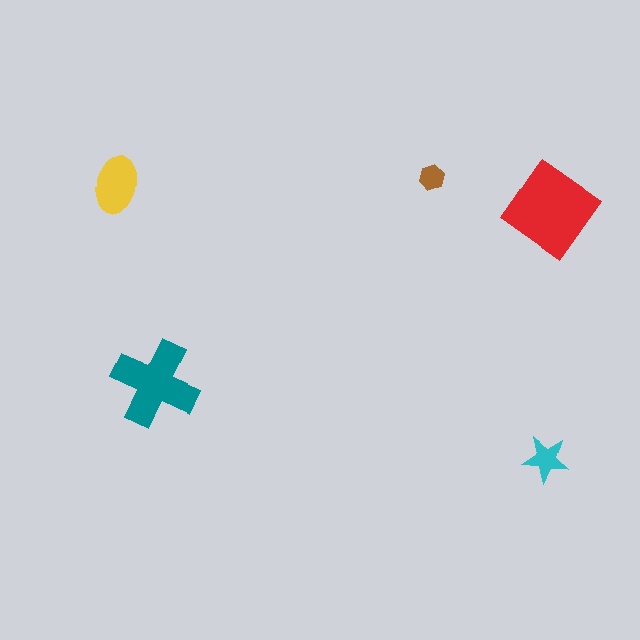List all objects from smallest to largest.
The brown hexagon, the cyan star, the yellow ellipse, the teal cross, the red diamond.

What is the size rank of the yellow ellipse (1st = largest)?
3rd.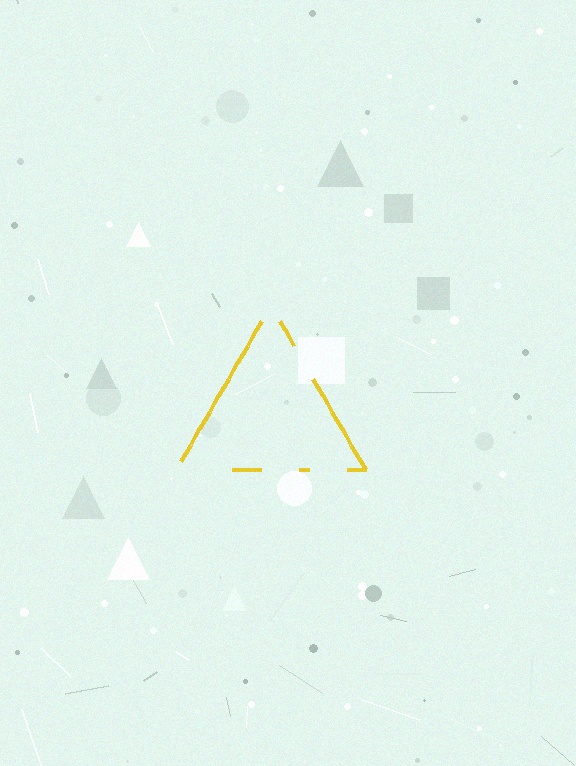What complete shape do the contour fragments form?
The contour fragments form a triangle.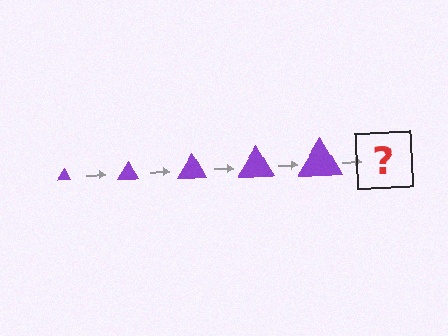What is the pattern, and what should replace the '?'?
The pattern is that the triangle gets progressively larger each step. The '?' should be a purple triangle, larger than the previous one.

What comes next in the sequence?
The next element should be a purple triangle, larger than the previous one.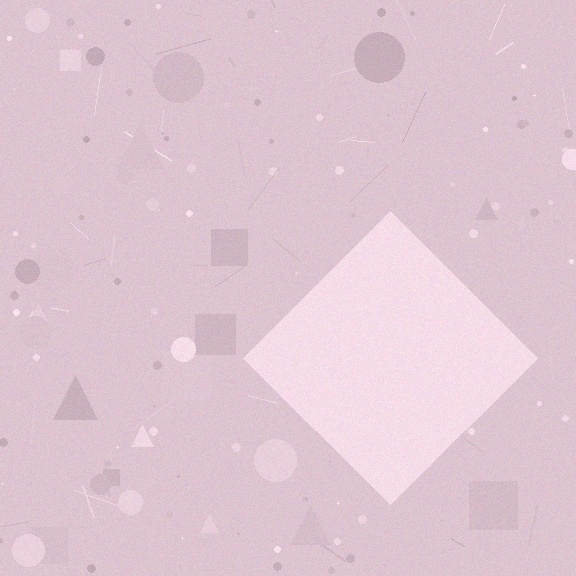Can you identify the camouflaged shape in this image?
The camouflaged shape is a diamond.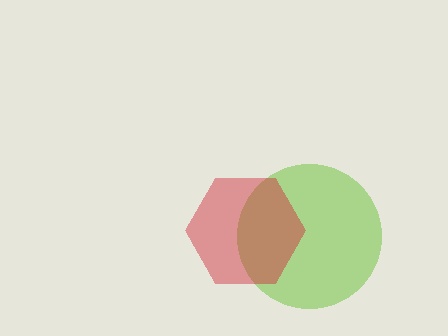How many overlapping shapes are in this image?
There are 2 overlapping shapes in the image.